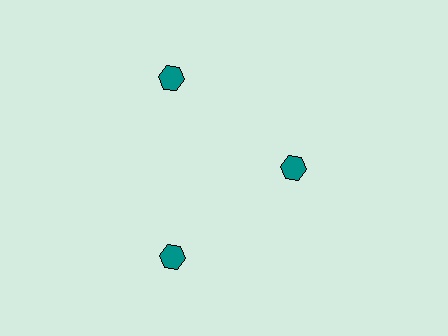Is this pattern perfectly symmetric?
No. The 3 teal hexagons are arranged in a ring, but one element near the 3 o'clock position is pulled inward toward the center, breaking the 3-fold rotational symmetry.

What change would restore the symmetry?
The symmetry would be restored by moving it outward, back onto the ring so that all 3 hexagons sit at equal angles and equal distance from the center.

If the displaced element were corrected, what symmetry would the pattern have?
It would have 3-fold rotational symmetry — the pattern would map onto itself every 120 degrees.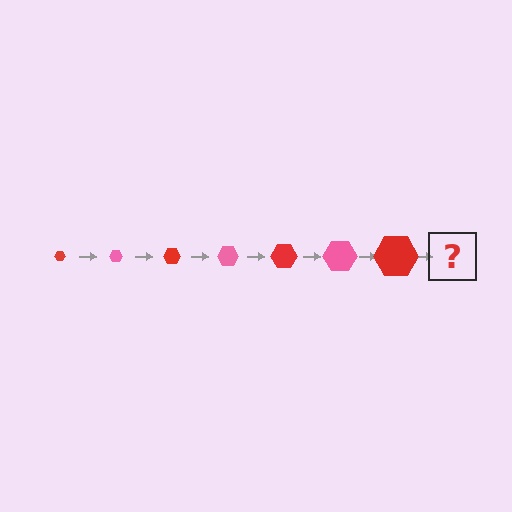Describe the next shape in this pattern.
It should be a pink hexagon, larger than the previous one.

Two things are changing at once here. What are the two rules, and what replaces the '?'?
The two rules are that the hexagon grows larger each step and the color cycles through red and pink. The '?' should be a pink hexagon, larger than the previous one.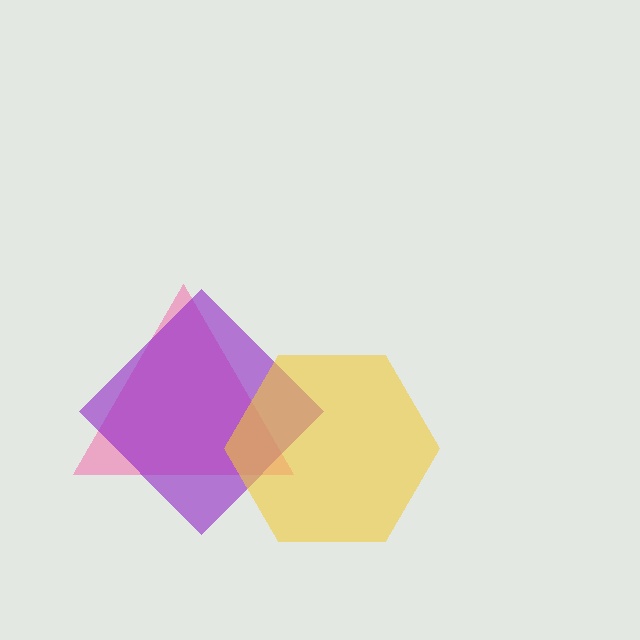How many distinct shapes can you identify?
There are 3 distinct shapes: a pink triangle, a purple diamond, a yellow hexagon.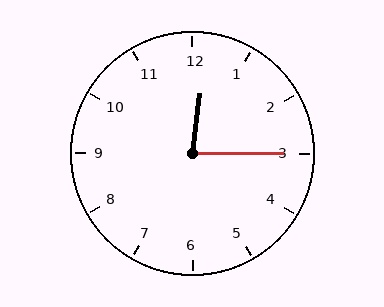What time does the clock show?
12:15.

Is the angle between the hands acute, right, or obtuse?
It is acute.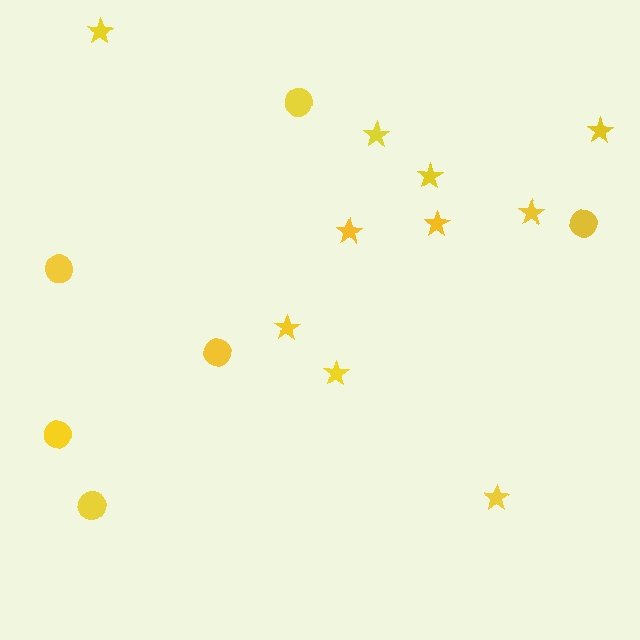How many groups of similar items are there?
There are 2 groups: one group of stars (10) and one group of circles (6).